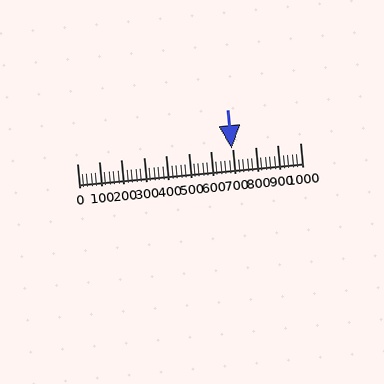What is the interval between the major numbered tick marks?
The major tick marks are spaced 100 units apart.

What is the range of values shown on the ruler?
The ruler shows values from 0 to 1000.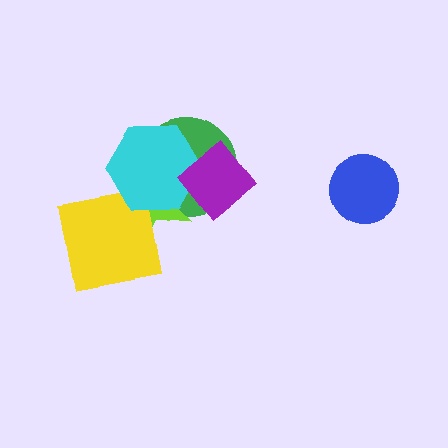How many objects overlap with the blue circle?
0 objects overlap with the blue circle.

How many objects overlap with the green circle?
3 objects overlap with the green circle.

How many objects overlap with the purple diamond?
3 objects overlap with the purple diamond.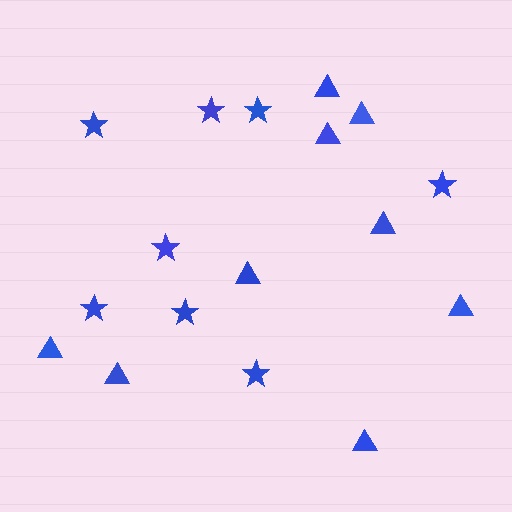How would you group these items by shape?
There are 2 groups: one group of stars (8) and one group of triangles (9).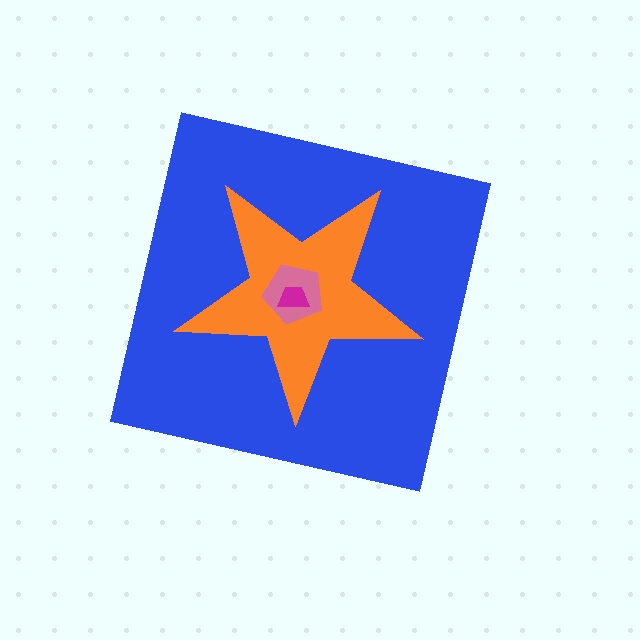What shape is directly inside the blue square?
The orange star.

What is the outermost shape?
The blue square.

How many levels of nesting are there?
4.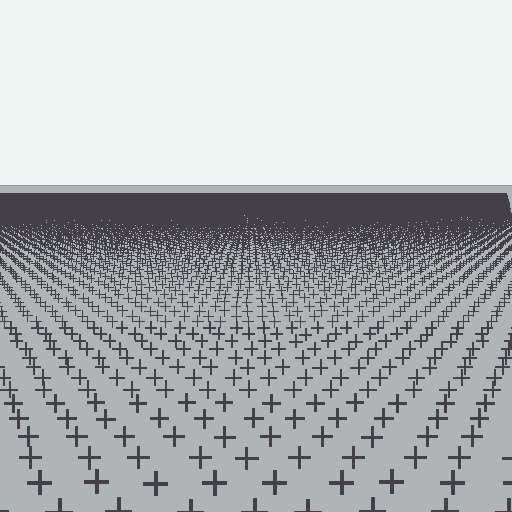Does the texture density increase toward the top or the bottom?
Density increases toward the top.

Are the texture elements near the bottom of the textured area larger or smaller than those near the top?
Larger. Near the bottom, elements are closer to the viewer and appear at a bigger on-screen size.